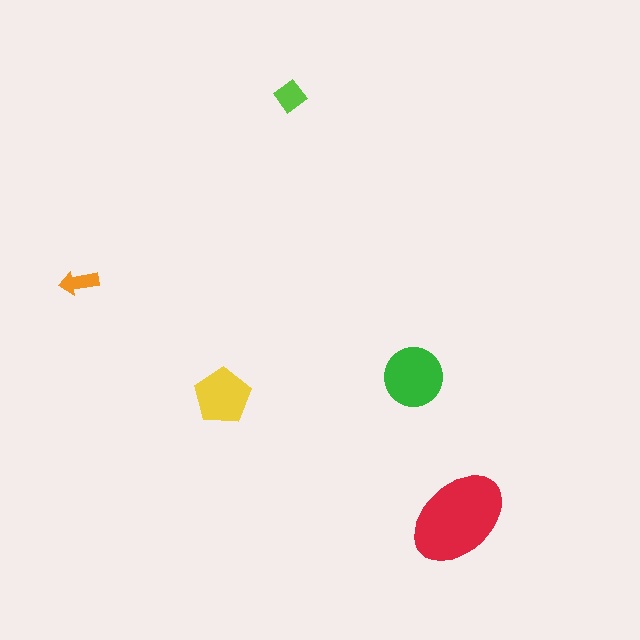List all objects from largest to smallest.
The red ellipse, the green circle, the yellow pentagon, the lime diamond, the orange arrow.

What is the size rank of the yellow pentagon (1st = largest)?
3rd.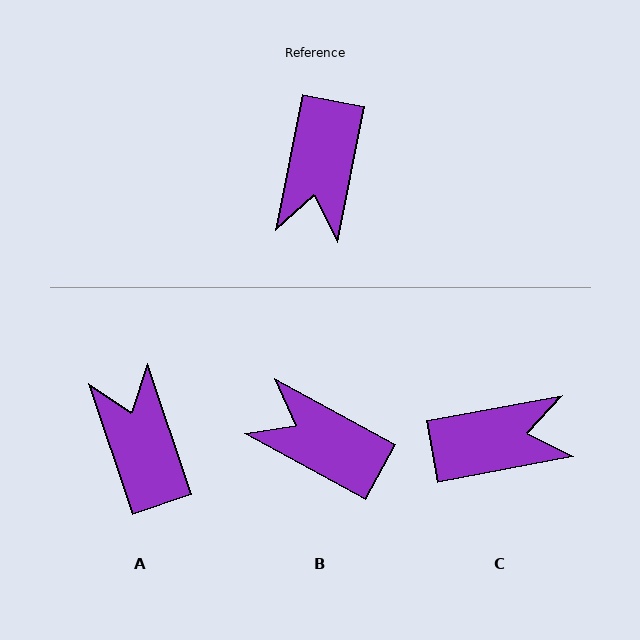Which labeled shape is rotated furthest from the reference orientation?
A, about 150 degrees away.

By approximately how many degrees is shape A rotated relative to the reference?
Approximately 150 degrees clockwise.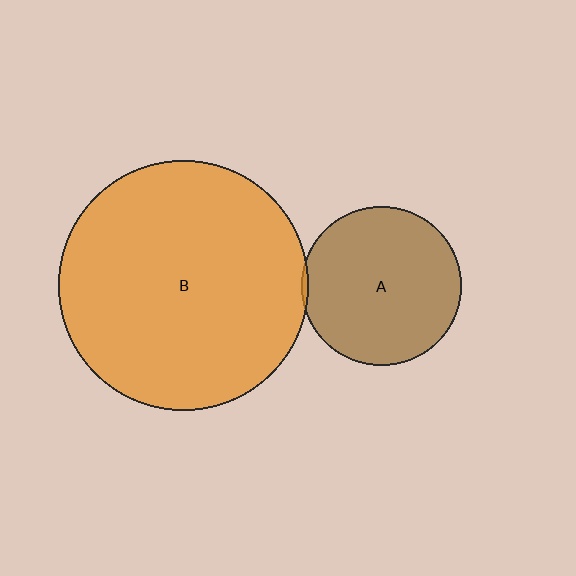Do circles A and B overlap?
Yes.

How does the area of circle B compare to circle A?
Approximately 2.5 times.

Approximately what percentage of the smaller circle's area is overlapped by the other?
Approximately 5%.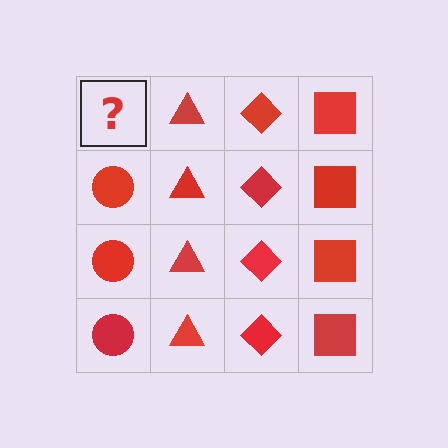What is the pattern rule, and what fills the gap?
The rule is that each column has a consistent shape. The gap should be filled with a red circle.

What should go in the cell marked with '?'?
The missing cell should contain a red circle.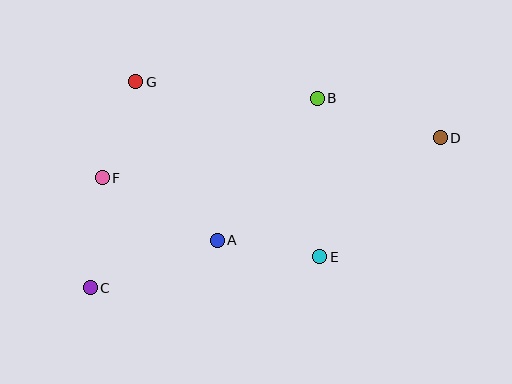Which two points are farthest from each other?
Points C and D are farthest from each other.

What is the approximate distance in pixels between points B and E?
The distance between B and E is approximately 158 pixels.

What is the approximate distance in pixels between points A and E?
The distance between A and E is approximately 104 pixels.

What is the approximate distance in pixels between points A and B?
The distance between A and B is approximately 174 pixels.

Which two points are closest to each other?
Points F and G are closest to each other.